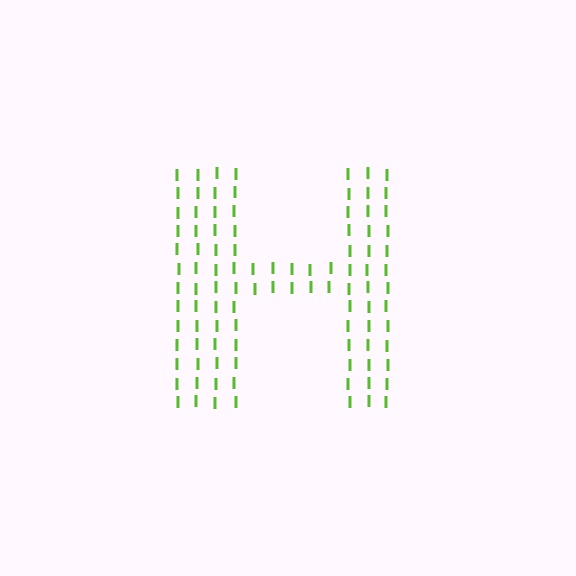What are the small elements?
The small elements are letter I's.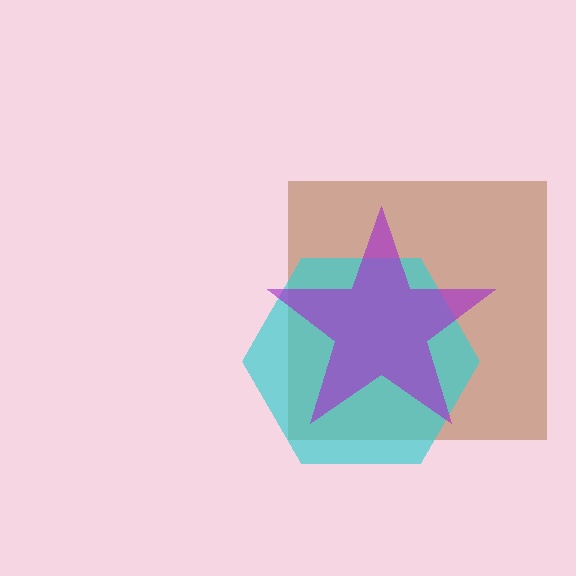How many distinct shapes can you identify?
There are 3 distinct shapes: a brown square, a cyan hexagon, a purple star.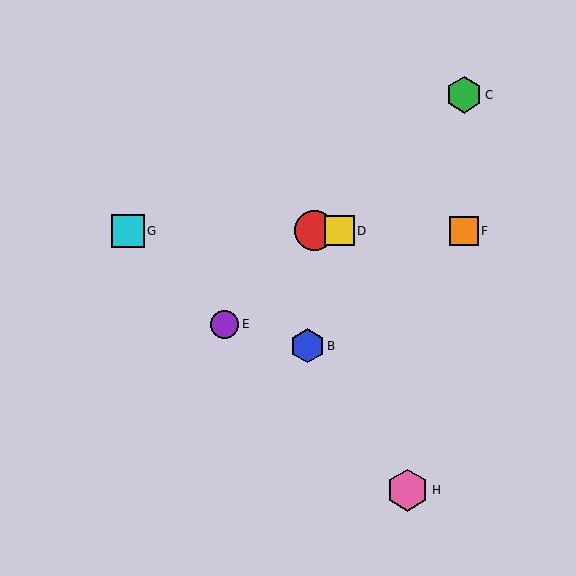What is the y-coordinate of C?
Object C is at y≈95.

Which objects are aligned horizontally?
Objects A, D, F, G are aligned horizontally.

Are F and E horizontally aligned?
No, F is at y≈231 and E is at y≈324.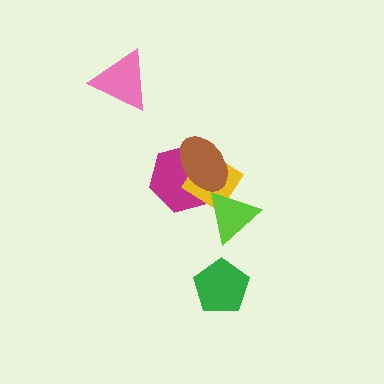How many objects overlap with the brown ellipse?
2 objects overlap with the brown ellipse.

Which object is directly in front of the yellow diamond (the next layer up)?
The lime triangle is directly in front of the yellow diamond.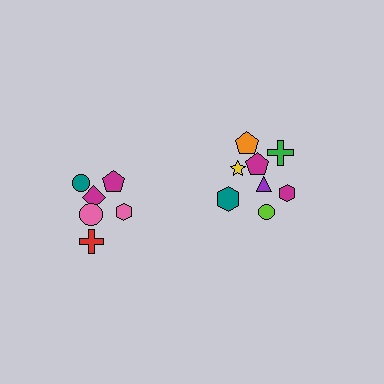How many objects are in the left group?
There are 6 objects.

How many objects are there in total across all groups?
There are 14 objects.